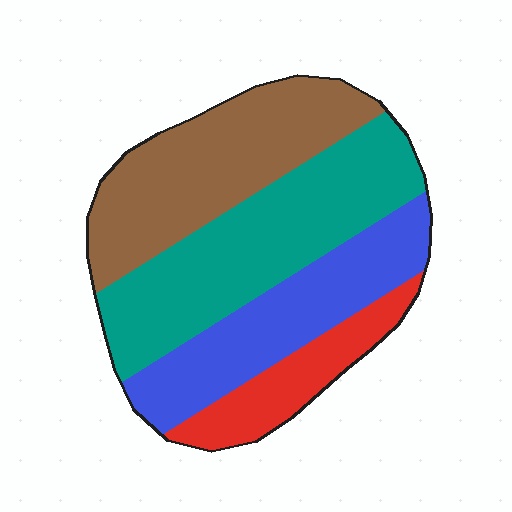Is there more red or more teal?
Teal.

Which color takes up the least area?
Red, at roughly 15%.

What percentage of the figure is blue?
Blue takes up between a sixth and a third of the figure.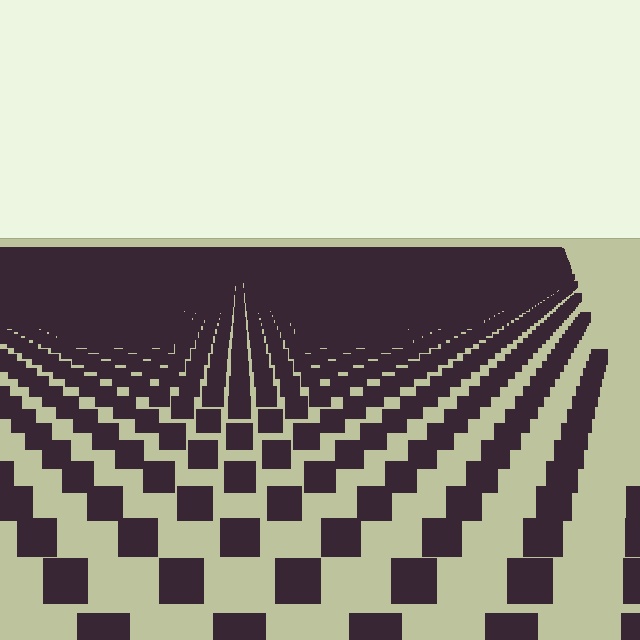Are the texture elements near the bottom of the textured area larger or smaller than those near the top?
Larger. Near the bottom, elements are closer to the viewer and appear at a bigger on-screen size.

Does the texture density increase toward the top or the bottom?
Density increases toward the top.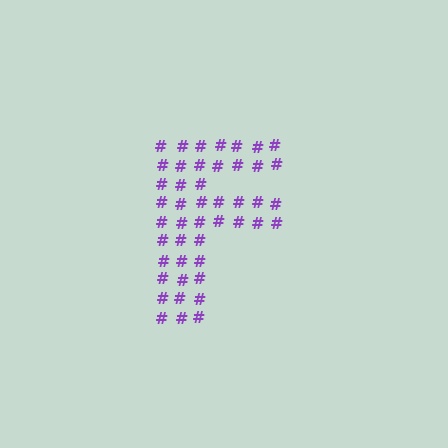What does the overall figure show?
The overall figure shows the letter F.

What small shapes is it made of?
It is made of small hash symbols.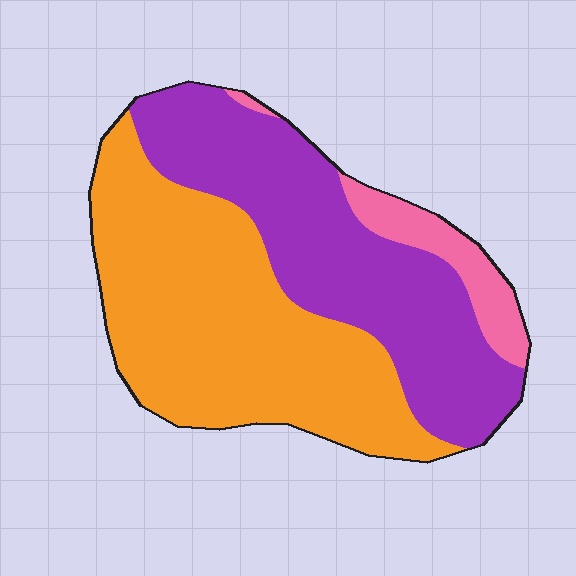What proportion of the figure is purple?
Purple takes up about two fifths (2/5) of the figure.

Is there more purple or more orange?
Orange.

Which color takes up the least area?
Pink, at roughly 10%.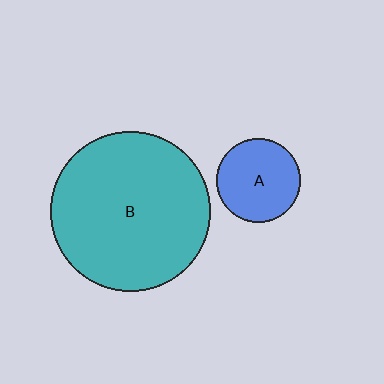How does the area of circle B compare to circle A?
Approximately 3.7 times.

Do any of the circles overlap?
No, none of the circles overlap.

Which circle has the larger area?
Circle B (teal).